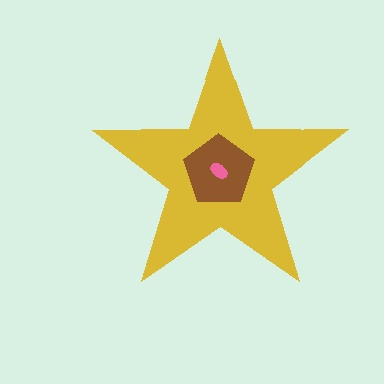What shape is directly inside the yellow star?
The brown pentagon.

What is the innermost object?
The pink ellipse.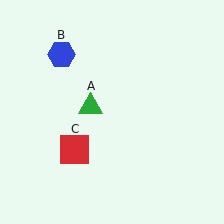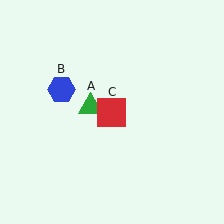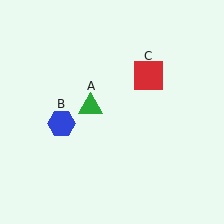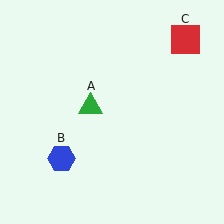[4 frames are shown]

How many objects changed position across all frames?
2 objects changed position: blue hexagon (object B), red square (object C).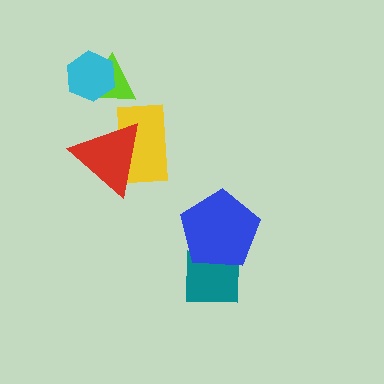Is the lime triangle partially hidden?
Yes, it is partially covered by another shape.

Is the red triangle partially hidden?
No, no other shape covers it.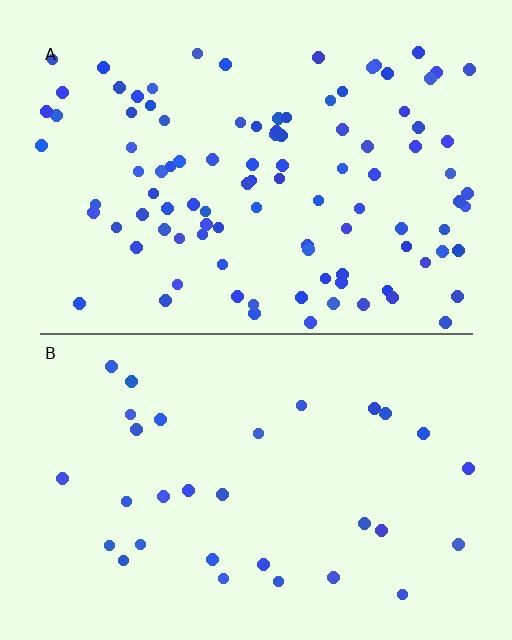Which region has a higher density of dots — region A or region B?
A (the top).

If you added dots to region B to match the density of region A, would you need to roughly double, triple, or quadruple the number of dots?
Approximately triple.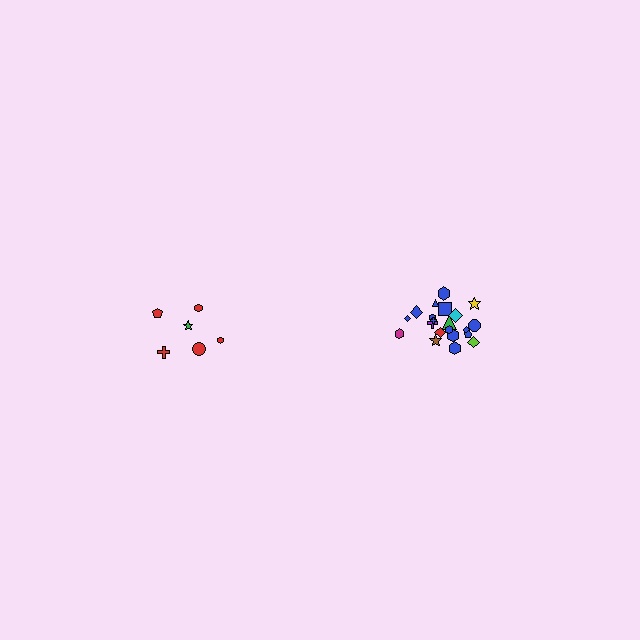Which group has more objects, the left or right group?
The right group.